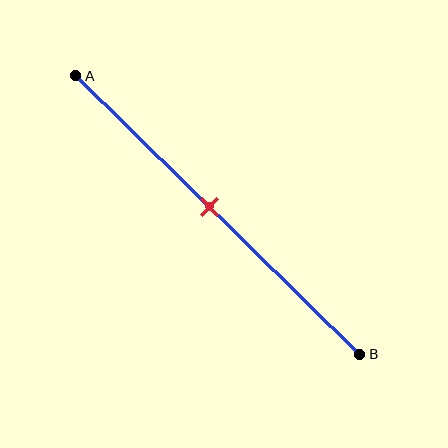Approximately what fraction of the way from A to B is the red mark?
The red mark is approximately 45% of the way from A to B.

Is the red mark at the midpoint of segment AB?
Yes, the mark is approximately at the midpoint.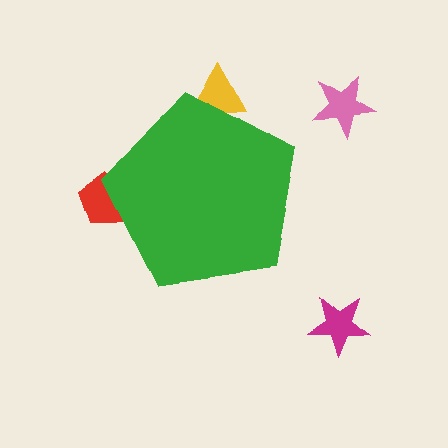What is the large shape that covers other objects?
A green pentagon.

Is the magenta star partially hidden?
No, the magenta star is fully visible.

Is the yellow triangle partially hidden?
Yes, the yellow triangle is partially hidden behind the green pentagon.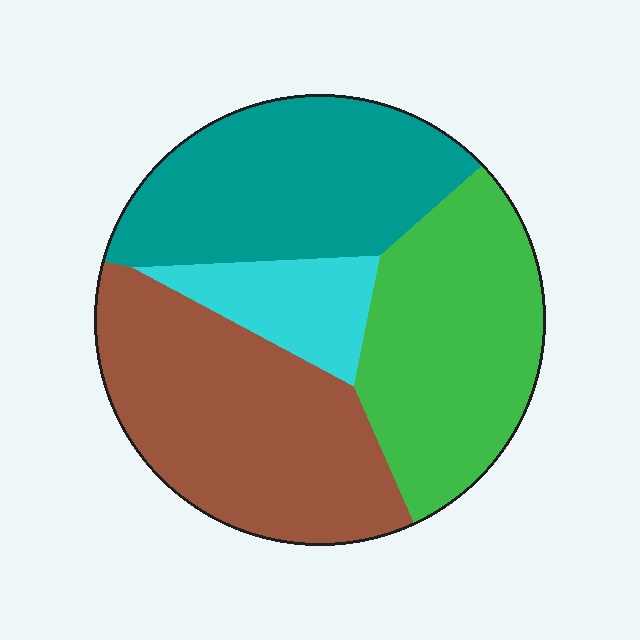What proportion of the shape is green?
Green covers about 30% of the shape.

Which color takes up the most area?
Brown, at roughly 35%.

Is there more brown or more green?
Brown.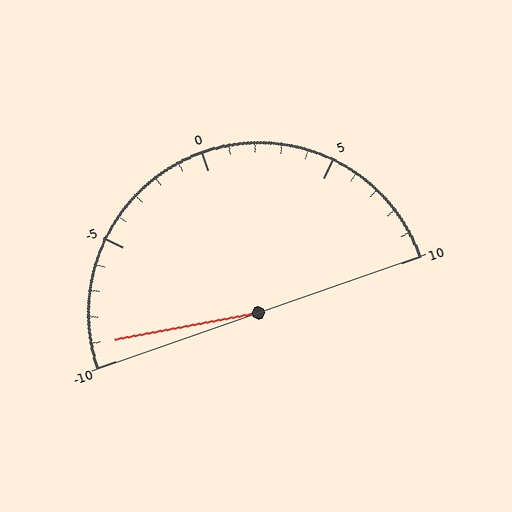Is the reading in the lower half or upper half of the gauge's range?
The reading is in the lower half of the range (-10 to 10).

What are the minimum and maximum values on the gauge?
The gauge ranges from -10 to 10.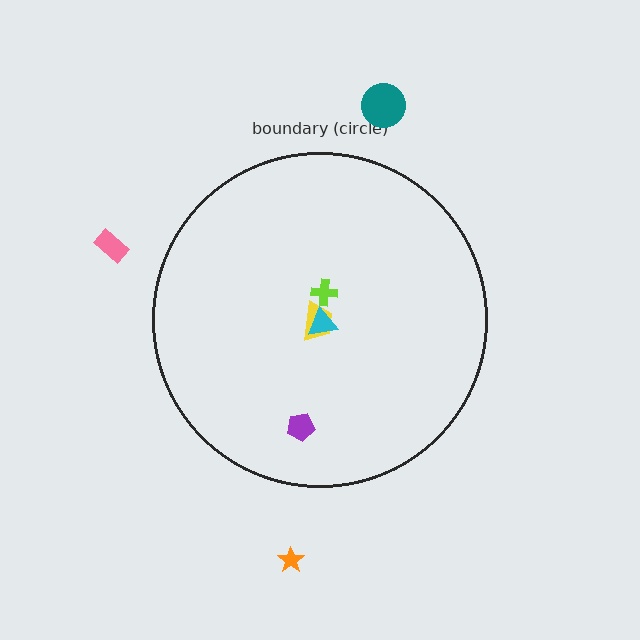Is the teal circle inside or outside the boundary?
Outside.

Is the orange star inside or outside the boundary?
Outside.